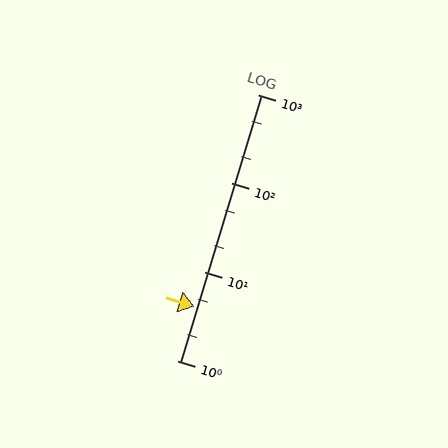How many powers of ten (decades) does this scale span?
The scale spans 3 decades, from 1 to 1000.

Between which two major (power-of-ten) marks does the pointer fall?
The pointer is between 1 and 10.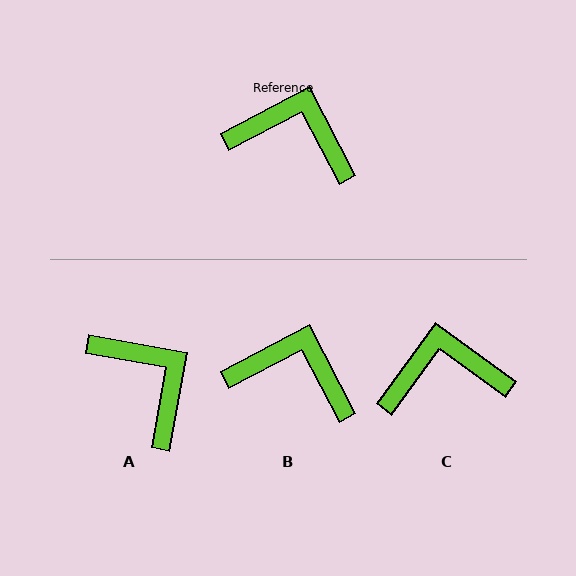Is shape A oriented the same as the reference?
No, it is off by about 38 degrees.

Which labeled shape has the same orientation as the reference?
B.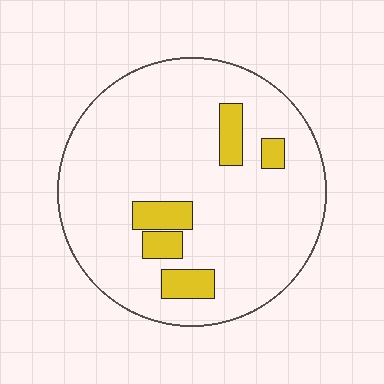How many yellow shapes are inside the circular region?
5.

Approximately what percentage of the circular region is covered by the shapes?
Approximately 10%.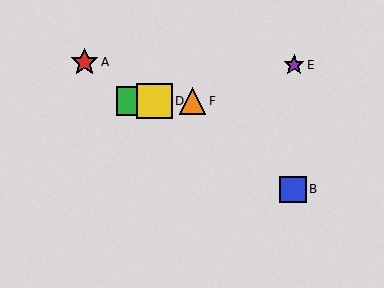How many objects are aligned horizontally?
3 objects (C, D, F) are aligned horizontally.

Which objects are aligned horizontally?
Objects C, D, F are aligned horizontally.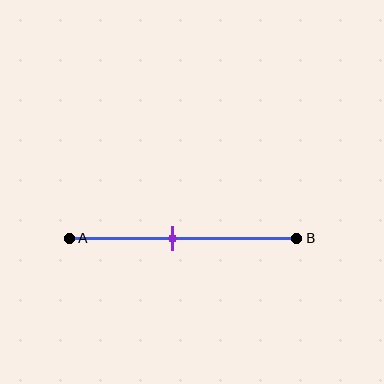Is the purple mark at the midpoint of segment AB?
No, the mark is at about 45% from A, not at the 50% midpoint.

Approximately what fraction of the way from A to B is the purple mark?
The purple mark is approximately 45% of the way from A to B.